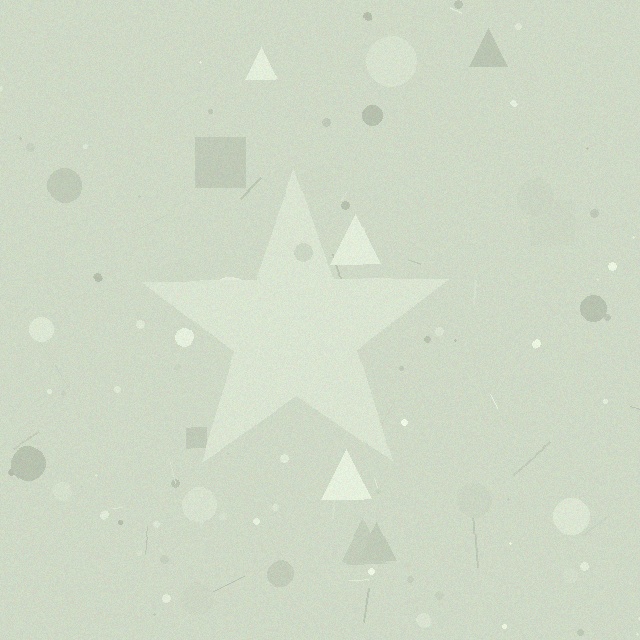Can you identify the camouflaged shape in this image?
The camouflaged shape is a star.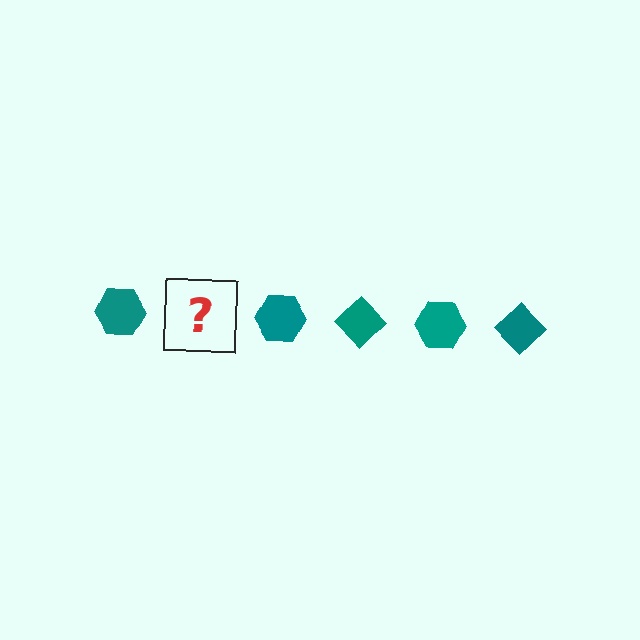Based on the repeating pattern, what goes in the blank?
The blank should be a teal diamond.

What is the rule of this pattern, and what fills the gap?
The rule is that the pattern cycles through hexagon, diamond shapes in teal. The gap should be filled with a teal diamond.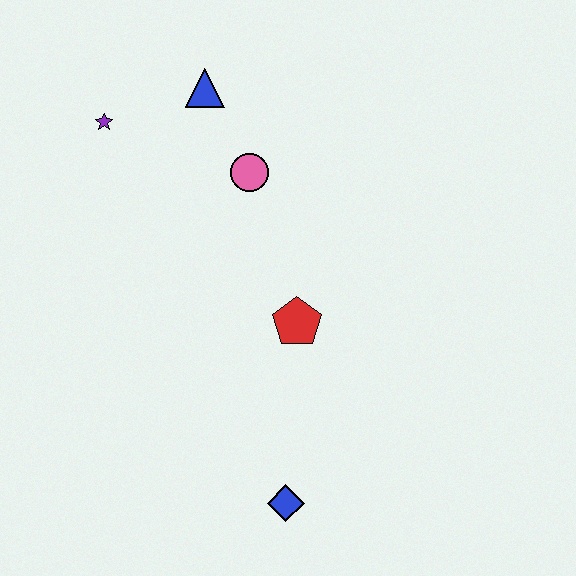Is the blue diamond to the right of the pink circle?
Yes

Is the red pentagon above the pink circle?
No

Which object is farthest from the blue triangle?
The blue diamond is farthest from the blue triangle.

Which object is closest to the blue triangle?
The pink circle is closest to the blue triangle.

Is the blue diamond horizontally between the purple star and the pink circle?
No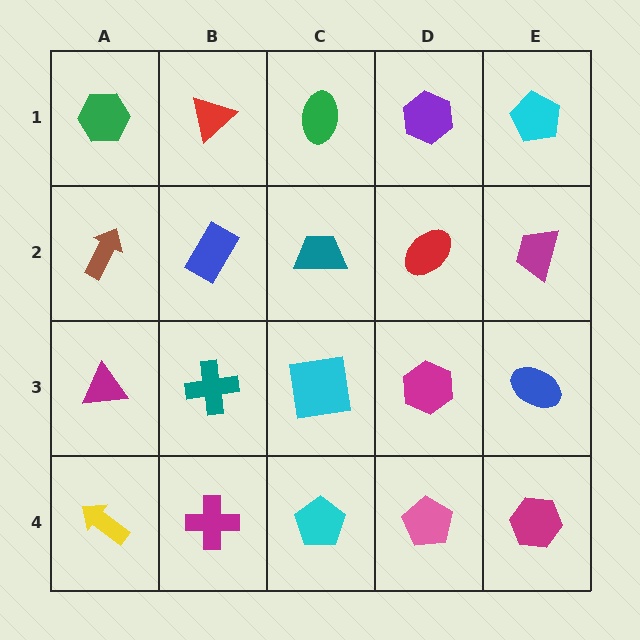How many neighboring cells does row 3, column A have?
3.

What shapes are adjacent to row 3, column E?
A magenta trapezoid (row 2, column E), a magenta hexagon (row 4, column E), a magenta hexagon (row 3, column D).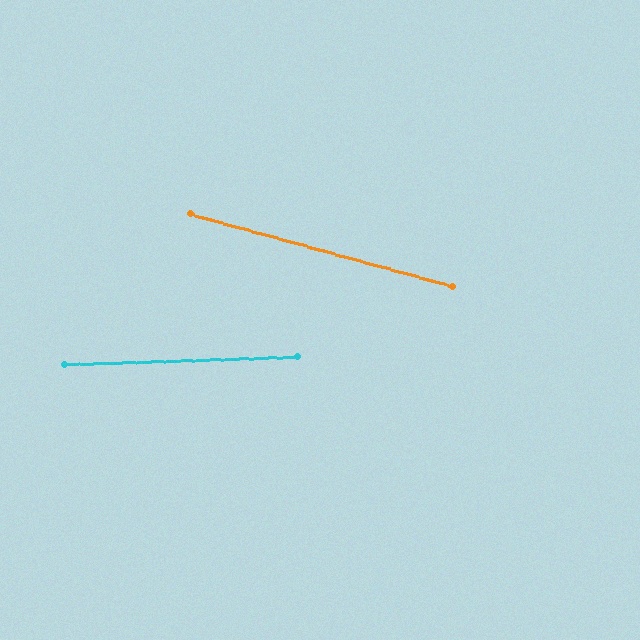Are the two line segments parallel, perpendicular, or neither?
Neither parallel nor perpendicular — they differ by about 17°.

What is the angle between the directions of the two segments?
Approximately 17 degrees.